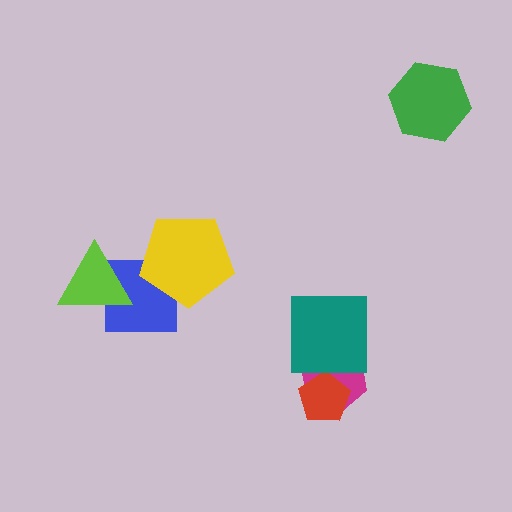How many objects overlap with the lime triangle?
1 object overlaps with the lime triangle.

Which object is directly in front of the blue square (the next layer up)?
The yellow pentagon is directly in front of the blue square.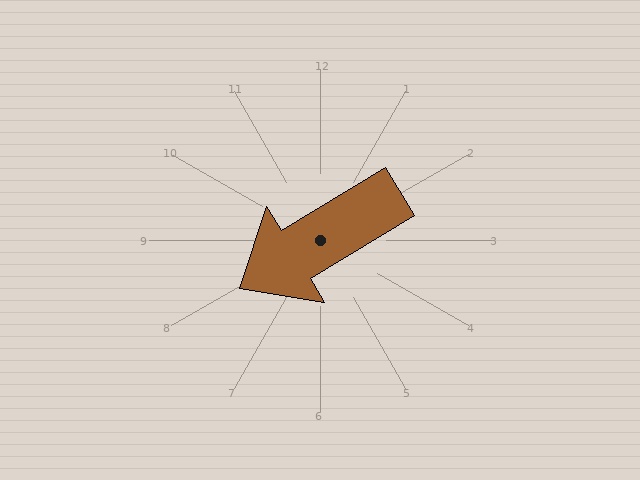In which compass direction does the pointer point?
Southwest.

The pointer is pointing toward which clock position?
Roughly 8 o'clock.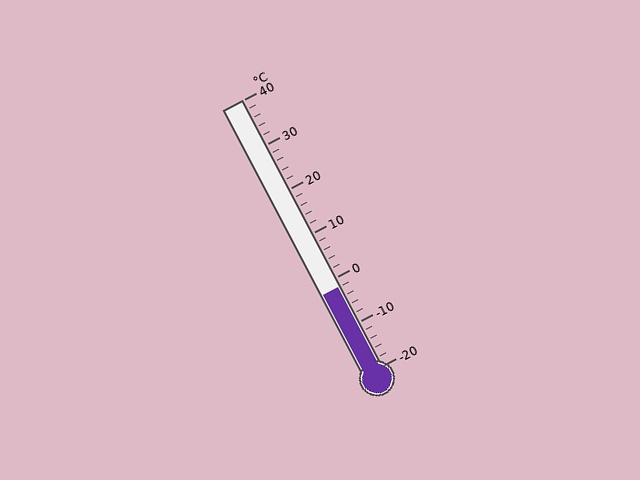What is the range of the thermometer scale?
The thermometer scale ranges from -20°C to 40°C.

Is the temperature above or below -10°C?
The temperature is above -10°C.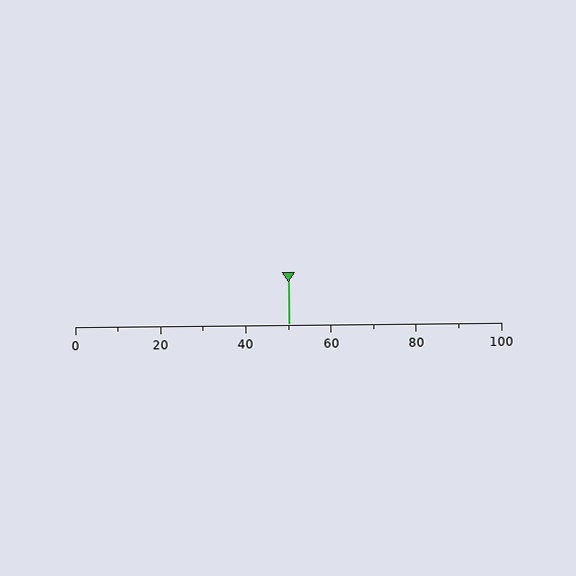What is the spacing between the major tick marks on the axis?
The major ticks are spaced 20 apart.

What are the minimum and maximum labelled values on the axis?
The axis runs from 0 to 100.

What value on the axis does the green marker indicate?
The marker indicates approximately 50.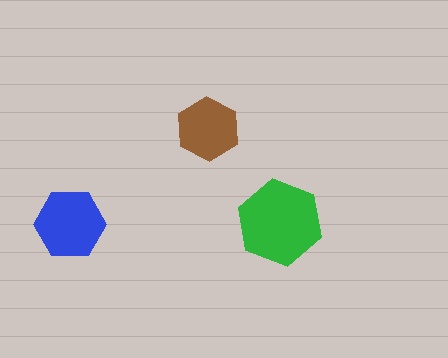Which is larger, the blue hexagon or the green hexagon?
The green one.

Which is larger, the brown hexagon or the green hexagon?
The green one.